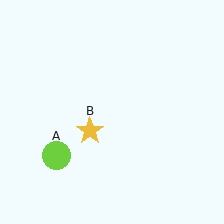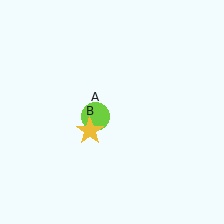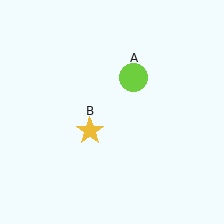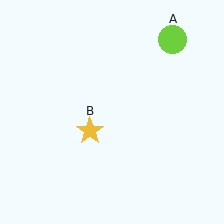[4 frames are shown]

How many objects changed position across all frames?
1 object changed position: lime circle (object A).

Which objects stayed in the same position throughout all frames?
Yellow star (object B) remained stationary.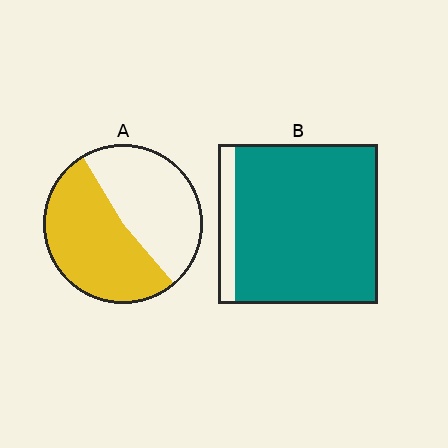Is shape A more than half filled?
Roughly half.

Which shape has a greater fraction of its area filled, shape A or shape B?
Shape B.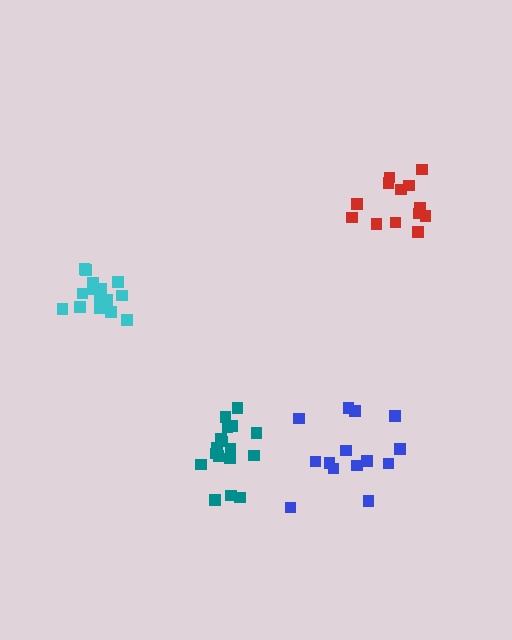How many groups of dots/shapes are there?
There are 4 groups.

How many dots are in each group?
Group 1: 17 dots, Group 2: 14 dots, Group 3: 16 dots, Group 4: 13 dots (60 total).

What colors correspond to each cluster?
The clusters are colored: teal, blue, cyan, red.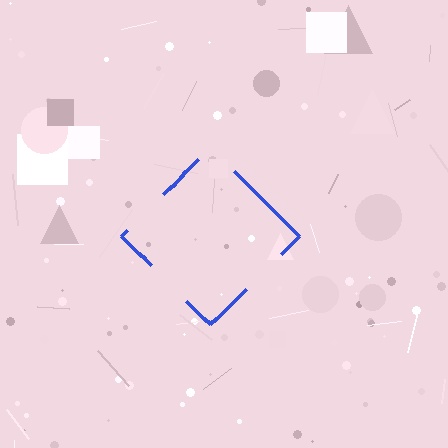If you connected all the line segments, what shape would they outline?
They would outline a diamond.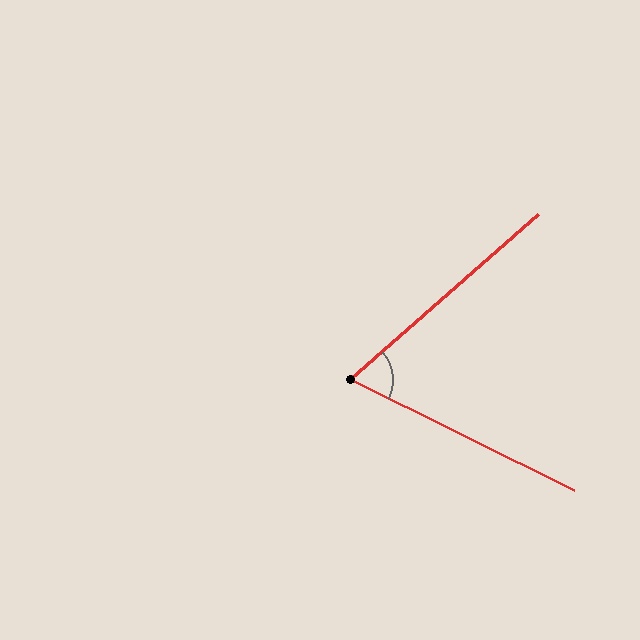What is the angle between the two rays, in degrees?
Approximately 68 degrees.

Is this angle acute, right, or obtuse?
It is acute.